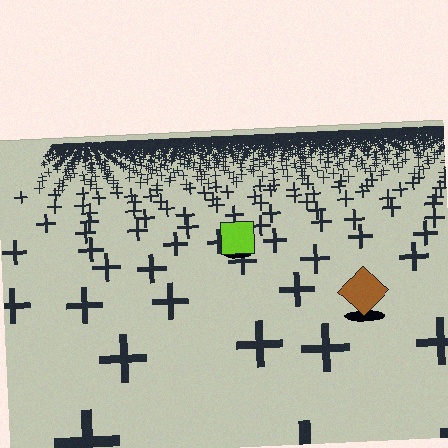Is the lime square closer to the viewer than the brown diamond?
No. The brown diamond is closer — you can tell from the texture gradient: the ground texture is coarser near it.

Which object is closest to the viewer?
The brown diamond is closest. The texture marks near it are larger and more spread out.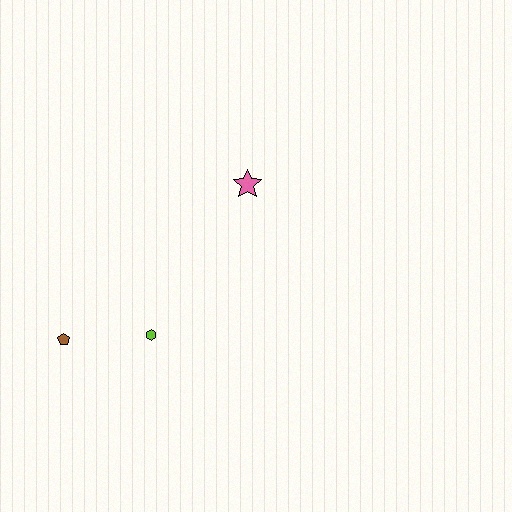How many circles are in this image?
There are no circles.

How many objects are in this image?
There are 3 objects.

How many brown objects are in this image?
There is 1 brown object.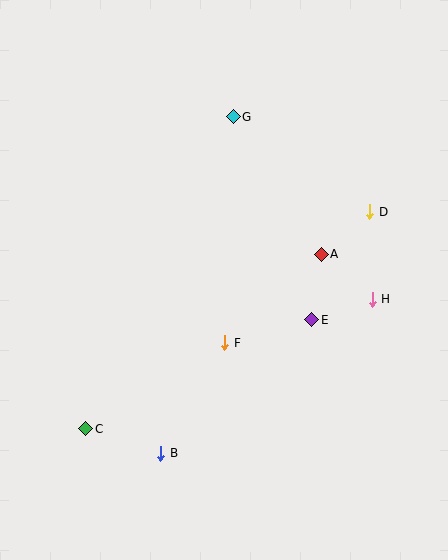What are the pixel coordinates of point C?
Point C is at (86, 429).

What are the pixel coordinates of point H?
Point H is at (372, 299).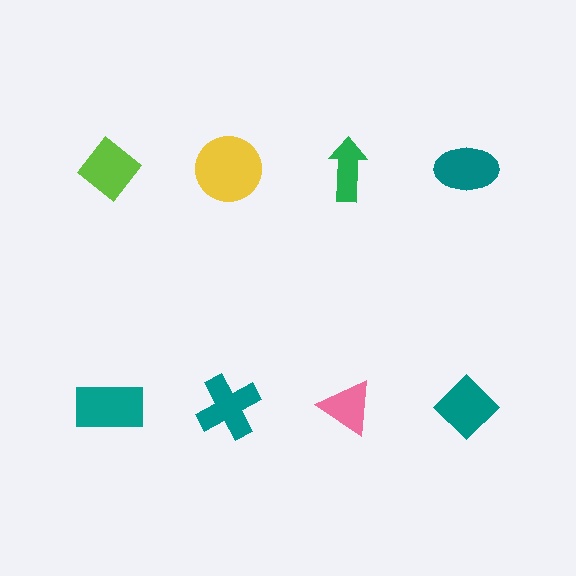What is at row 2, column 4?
A teal diamond.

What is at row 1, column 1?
A lime diamond.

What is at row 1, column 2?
A yellow circle.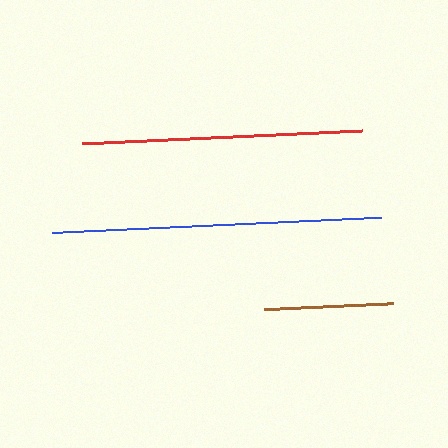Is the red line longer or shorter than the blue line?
The blue line is longer than the red line.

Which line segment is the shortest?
The brown line is the shortest at approximately 128 pixels.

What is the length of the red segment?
The red segment is approximately 280 pixels long.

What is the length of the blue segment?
The blue segment is approximately 329 pixels long.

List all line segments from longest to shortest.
From longest to shortest: blue, red, brown.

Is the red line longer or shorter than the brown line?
The red line is longer than the brown line.